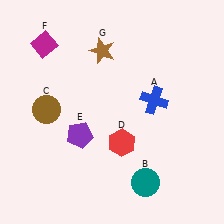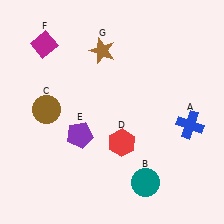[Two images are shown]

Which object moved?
The blue cross (A) moved right.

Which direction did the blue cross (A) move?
The blue cross (A) moved right.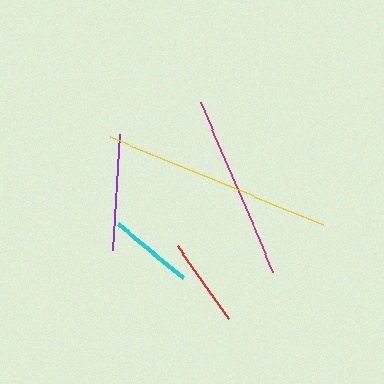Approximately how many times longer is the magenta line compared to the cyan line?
The magenta line is approximately 2.2 times the length of the cyan line.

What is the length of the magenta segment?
The magenta segment is approximately 184 pixels long.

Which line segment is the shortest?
The cyan line is the shortest at approximately 84 pixels.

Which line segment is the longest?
The yellow line is the longest at approximately 230 pixels.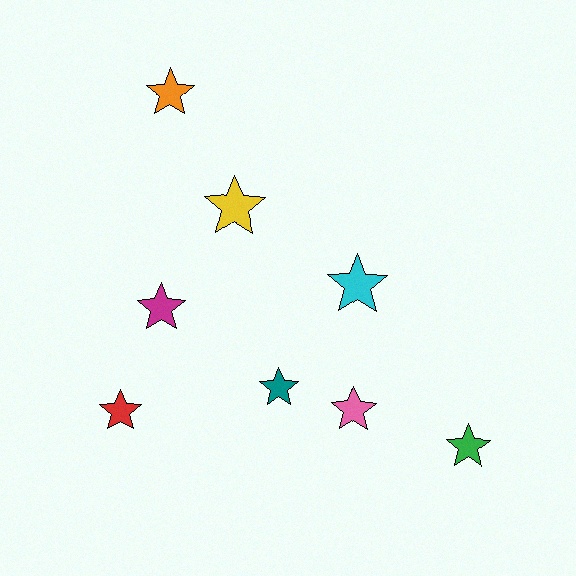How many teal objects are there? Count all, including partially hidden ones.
There is 1 teal object.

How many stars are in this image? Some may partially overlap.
There are 8 stars.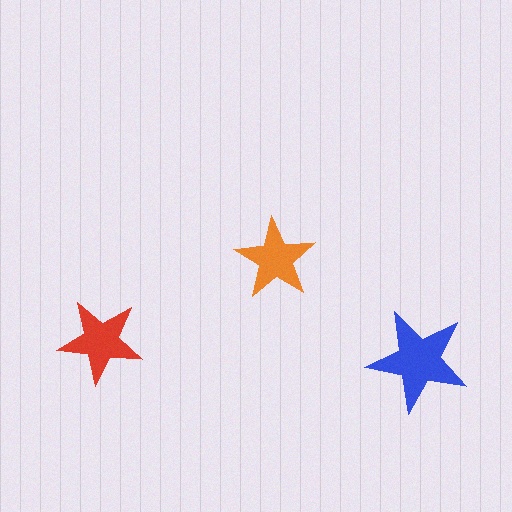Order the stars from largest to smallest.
the blue one, the red one, the orange one.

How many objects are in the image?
There are 3 objects in the image.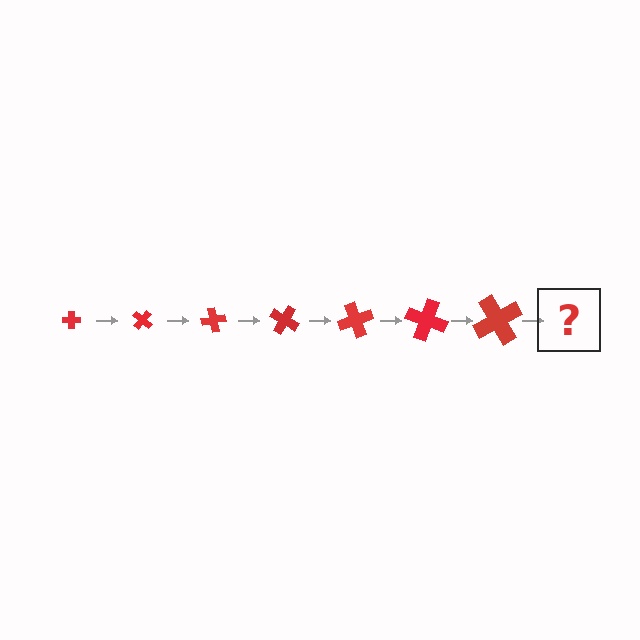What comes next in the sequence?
The next element should be a cross, larger than the previous one and rotated 280 degrees from the start.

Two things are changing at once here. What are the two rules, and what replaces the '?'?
The two rules are that the cross grows larger each step and it rotates 40 degrees each step. The '?' should be a cross, larger than the previous one and rotated 280 degrees from the start.